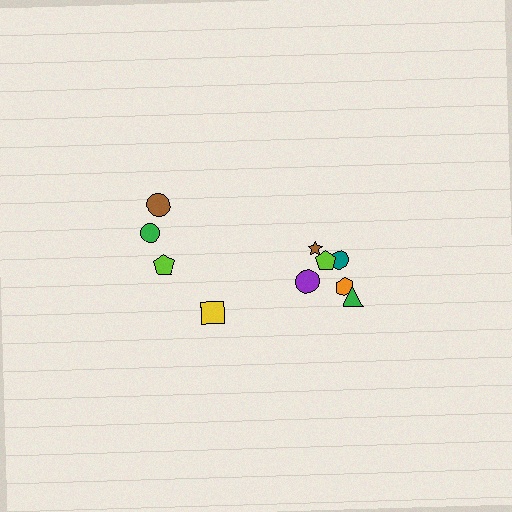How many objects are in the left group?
There are 4 objects.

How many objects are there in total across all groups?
There are 10 objects.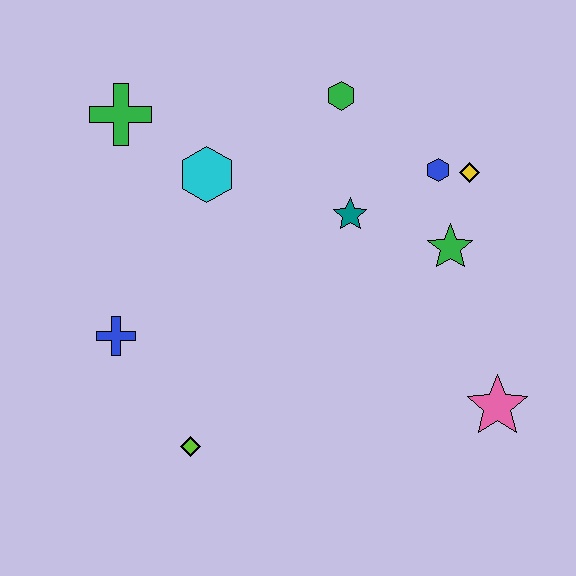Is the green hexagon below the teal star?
No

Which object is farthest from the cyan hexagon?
The pink star is farthest from the cyan hexagon.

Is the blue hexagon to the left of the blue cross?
No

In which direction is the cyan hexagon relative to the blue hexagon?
The cyan hexagon is to the left of the blue hexagon.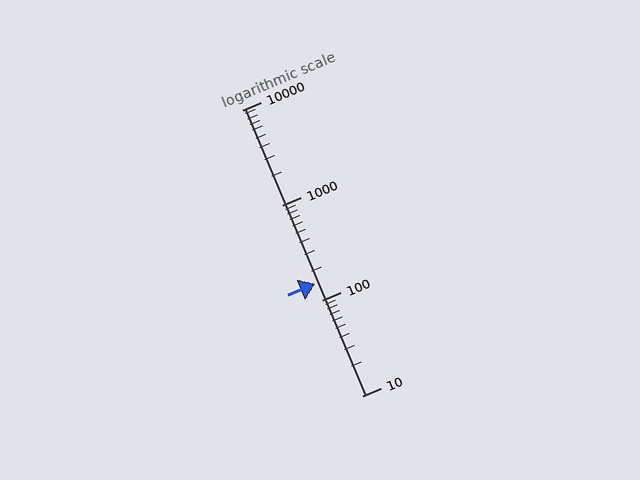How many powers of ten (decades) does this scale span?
The scale spans 3 decades, from 10 to 10000.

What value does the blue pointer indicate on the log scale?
The pointer indicates approximately 150.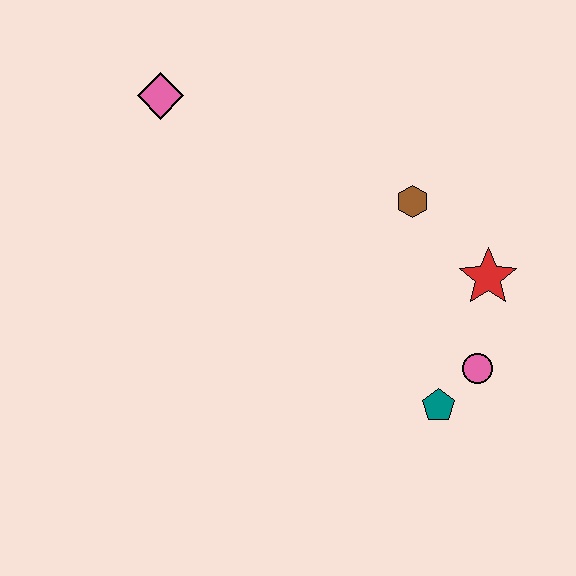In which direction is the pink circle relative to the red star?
The pink circle is below the red star.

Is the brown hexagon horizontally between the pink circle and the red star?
No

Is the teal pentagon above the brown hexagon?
No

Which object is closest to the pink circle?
The teal pentagon is closest to the pink circle.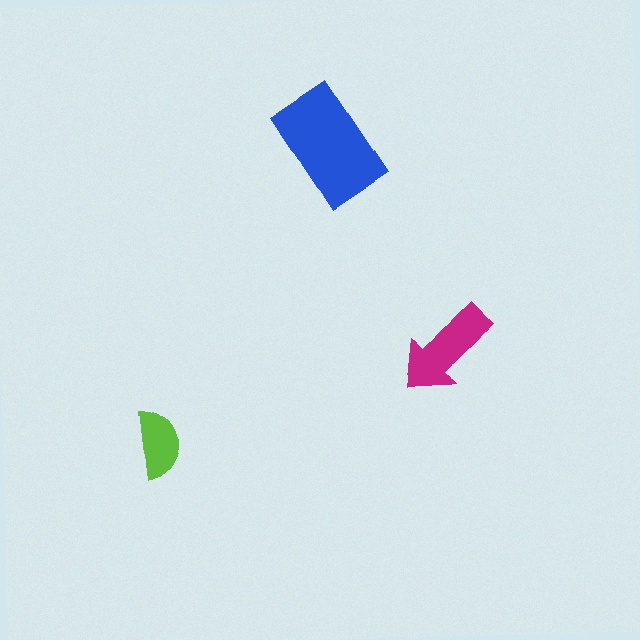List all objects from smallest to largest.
The lime semicircle, the magenta arrow, the blue rectangle.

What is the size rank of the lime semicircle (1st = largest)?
3rd.